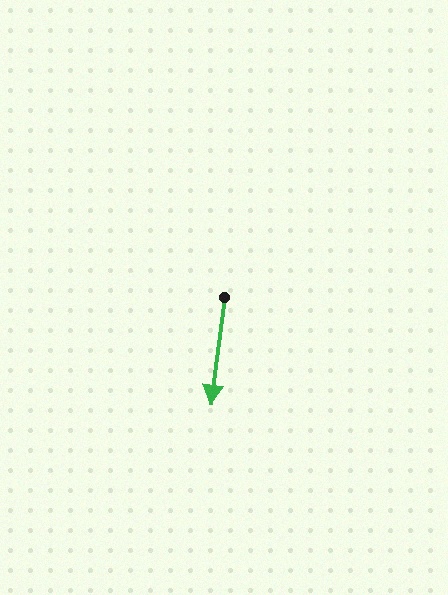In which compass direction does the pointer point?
South.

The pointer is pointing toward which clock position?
Roughly 6 o'clock.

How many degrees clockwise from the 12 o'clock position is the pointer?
Approximately 187 degrees.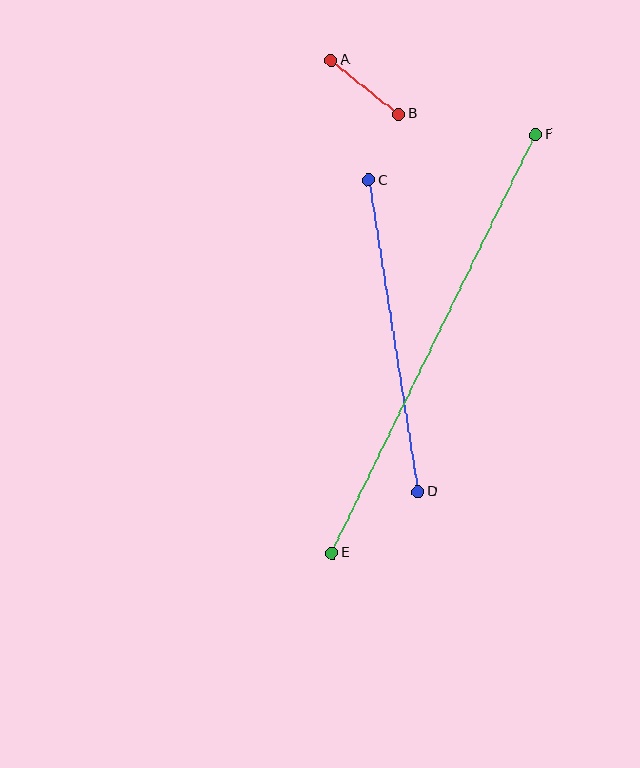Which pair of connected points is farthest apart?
Points E and F are farthest apart.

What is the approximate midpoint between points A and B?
The midpoint is at approximately (365, 87) pixels.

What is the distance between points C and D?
The distance is approximately 315 pixels.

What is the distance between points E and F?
The distance is approximately 465 pixels.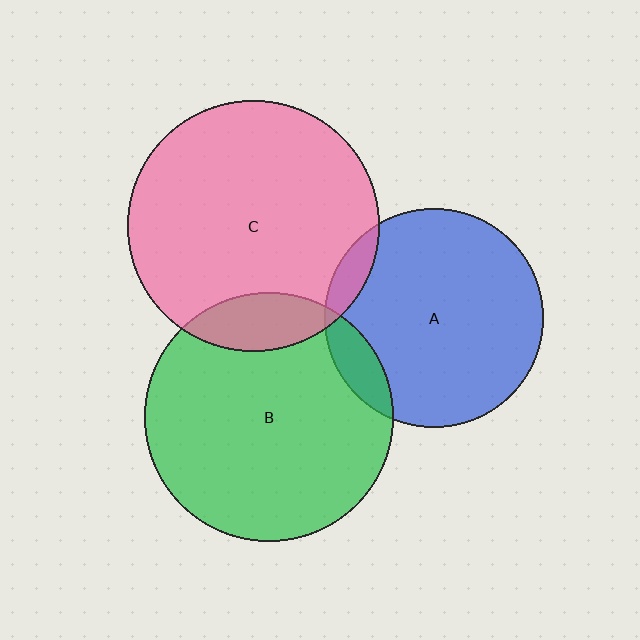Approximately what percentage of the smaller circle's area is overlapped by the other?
Approximately 10%.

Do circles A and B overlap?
Yes.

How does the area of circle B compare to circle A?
Approximately 1.3 times.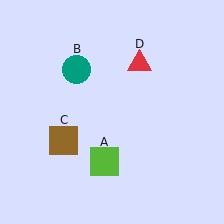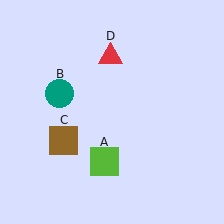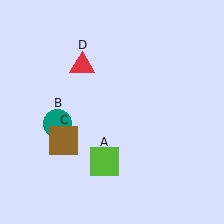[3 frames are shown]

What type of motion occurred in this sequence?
The teal circle (object B), red triangle (object D) rotated counterclockwise around the center of the scene.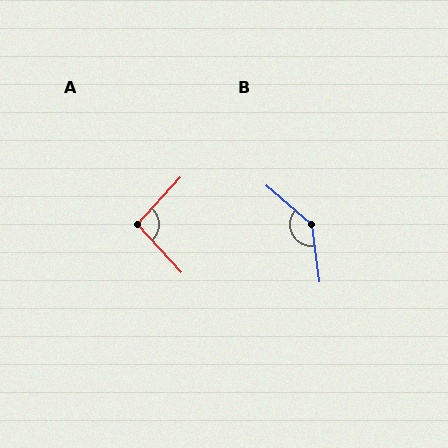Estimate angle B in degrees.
Approximately 138 degrees.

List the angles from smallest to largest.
A (95°), B (138°).